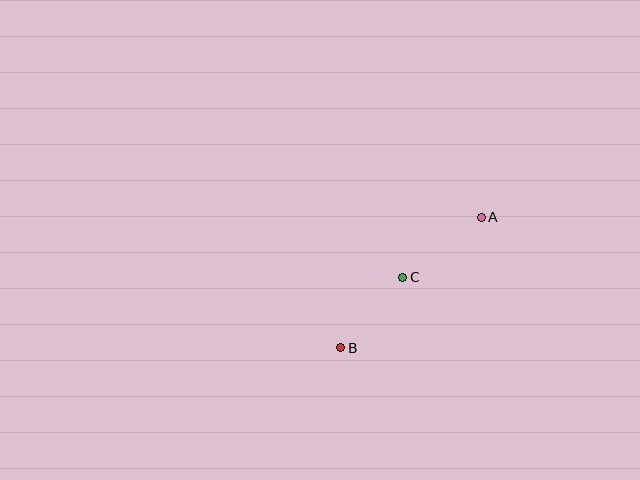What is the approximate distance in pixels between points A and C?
The distance between A and C is approximately 99 pixels.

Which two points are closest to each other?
Points B and C are closest to each other.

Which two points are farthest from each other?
Points A and B are farthest from each other.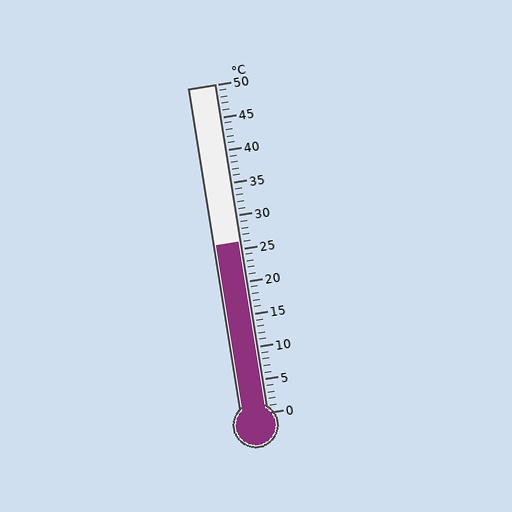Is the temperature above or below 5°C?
The temperature is above 5°C.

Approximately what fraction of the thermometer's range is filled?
The thermometer is filled to approximately 50% of its range.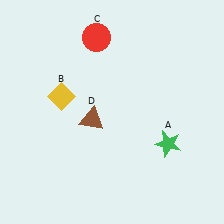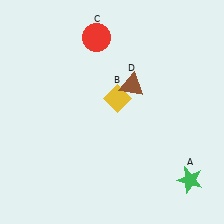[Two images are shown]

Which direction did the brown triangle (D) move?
The brown triangle (D) moved right.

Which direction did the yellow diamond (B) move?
The yellow diamond (B) moved right.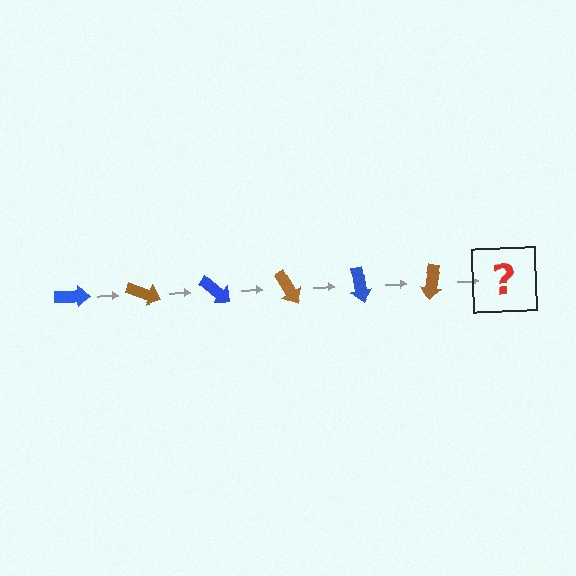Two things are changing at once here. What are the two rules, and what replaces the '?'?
The two rules are that it rotates 20 degrees each step and the color cycles through blue and brown. The '?' should be a blue arrow, rotated 120 degrees from the start.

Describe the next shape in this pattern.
It should be a blue arrow, rotated 120 degrees from the start.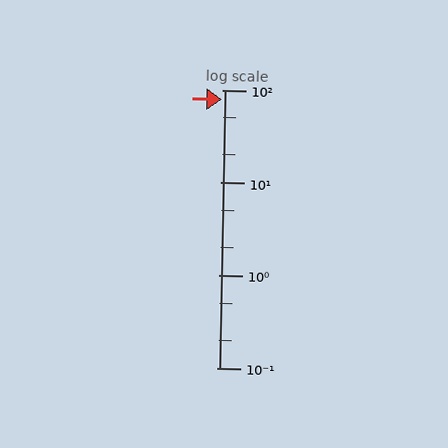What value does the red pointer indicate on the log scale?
The pointer indicates approximately 78.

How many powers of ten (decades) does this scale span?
The scale spans 3 decades, from 0.1 to 100.